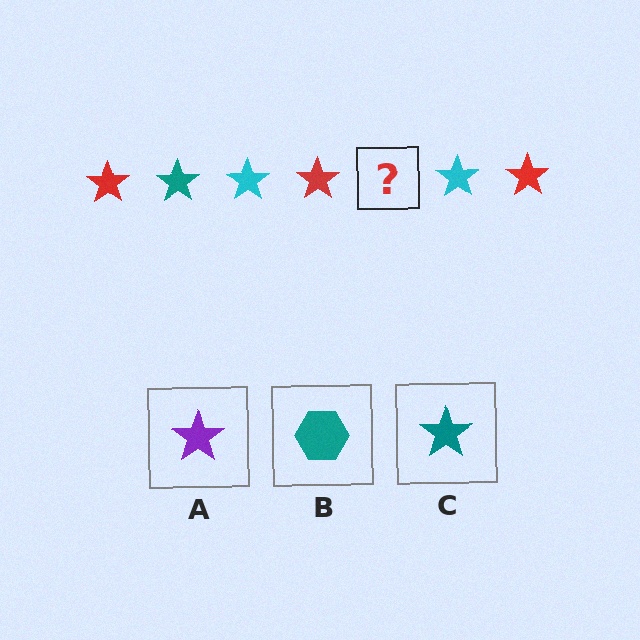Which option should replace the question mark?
Option C.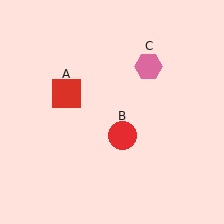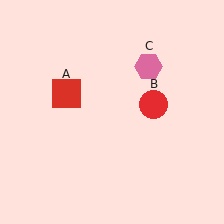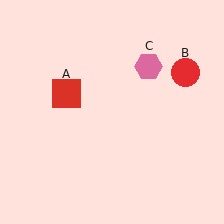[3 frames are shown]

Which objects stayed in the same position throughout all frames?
Red square (object A) and pink hexagon (object C) remained stationary.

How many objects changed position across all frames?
1 object changed position: red circle (object B).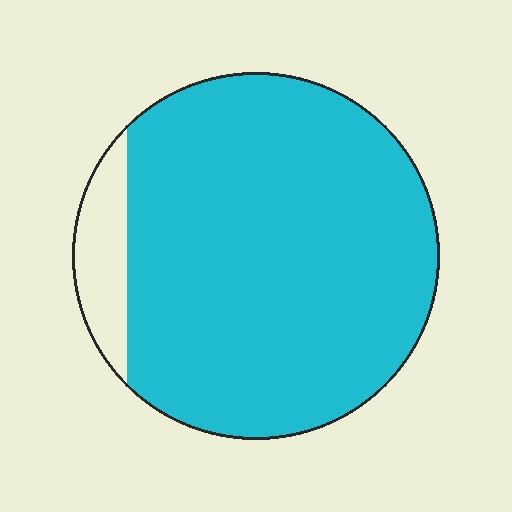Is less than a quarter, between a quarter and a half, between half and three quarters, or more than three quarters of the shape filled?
More than three quarters.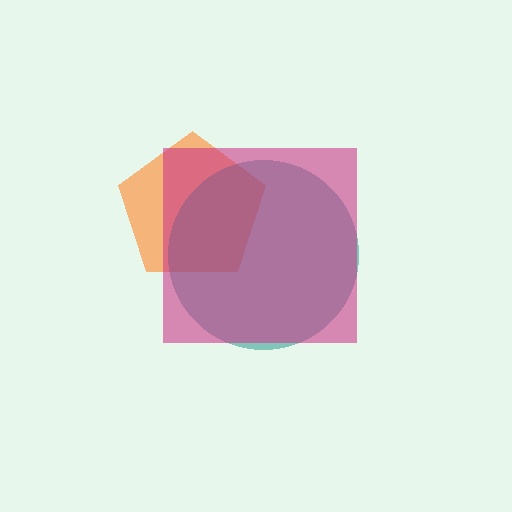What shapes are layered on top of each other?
The layered shapes are: an orange pentagon, a teal circle, a magenta square.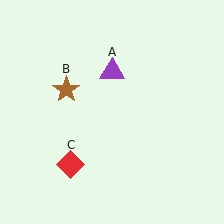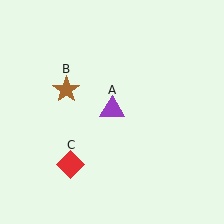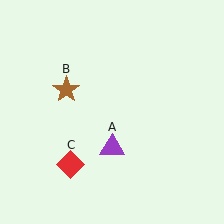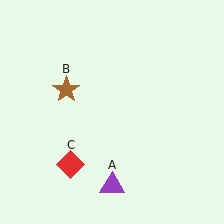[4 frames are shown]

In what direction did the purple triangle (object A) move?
The purple triangle (object A) moved down.